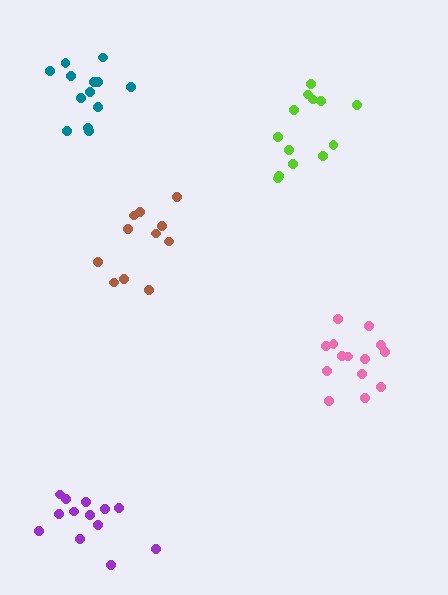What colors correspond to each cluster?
The clusters are colored: pink, brown, teal, purple, lime.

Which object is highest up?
The teal cluster is topmost.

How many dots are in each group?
Group 1: 14 dots, Group 2: 11 dots, Group 3: 13 dots, Group 4: 13 dots, Group 5: 13 dots (64 total).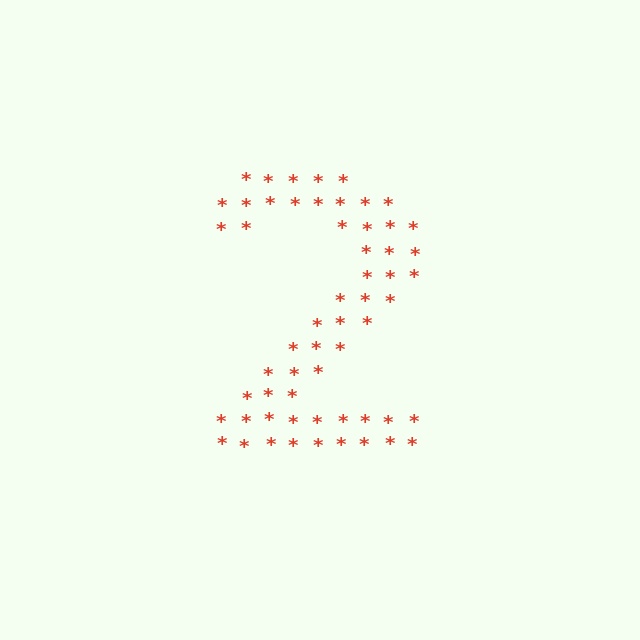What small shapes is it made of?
It is made of small asterisks.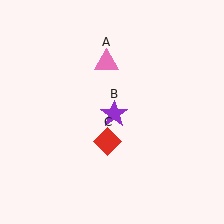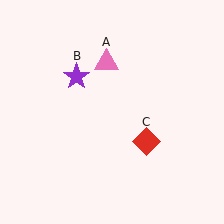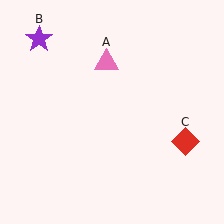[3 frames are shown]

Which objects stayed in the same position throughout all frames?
Pink triangle (object A) remained stationary.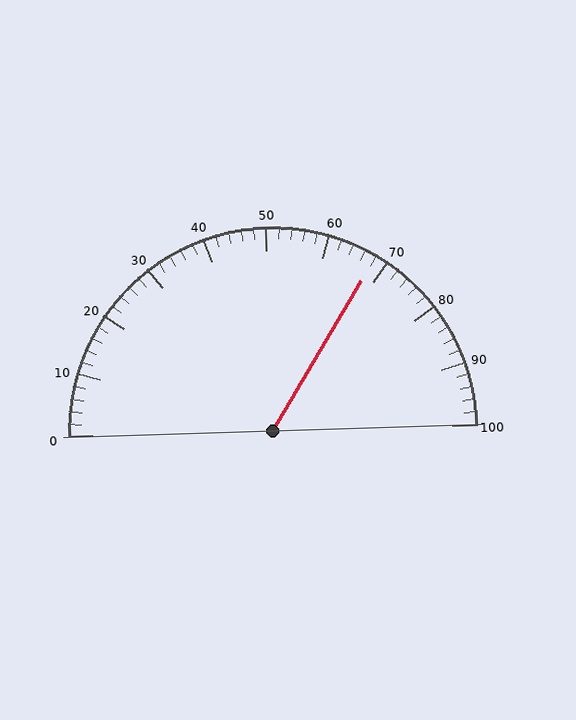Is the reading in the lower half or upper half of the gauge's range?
The reading is in the upper half of the range (0 to 100).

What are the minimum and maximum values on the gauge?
The gauge ranges from 0 to 100.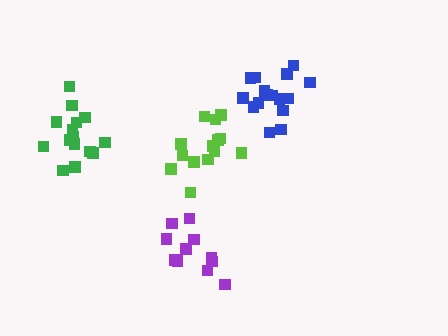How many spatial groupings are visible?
There are 4 spatial groupings.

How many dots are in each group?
Group 1: 11 dots, Group 2: 15 dots, Group 3: 16 dots, Group 4: 14 dots (56 total).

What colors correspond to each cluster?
The clusters are colored: purple, green, blue, lime.